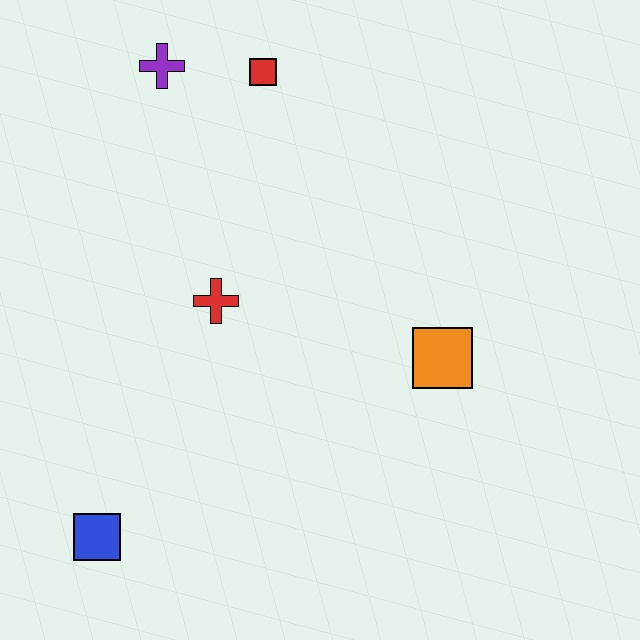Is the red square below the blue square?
No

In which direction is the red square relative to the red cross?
The red square is above the red cross.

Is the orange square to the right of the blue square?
Yes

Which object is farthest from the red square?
The blue square is farthest from the red square.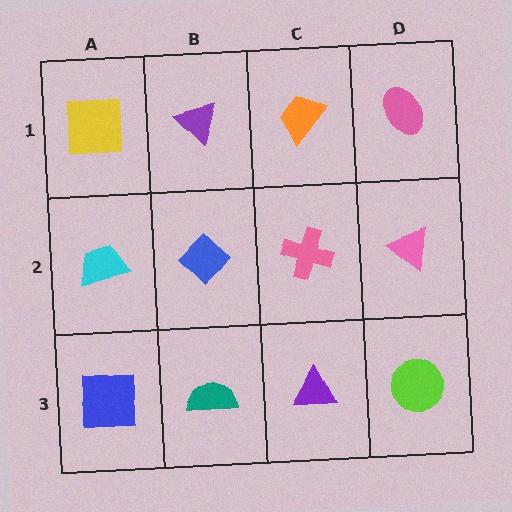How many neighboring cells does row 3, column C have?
3.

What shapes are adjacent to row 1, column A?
A cyan trapezoid (row 2, column A), a purple triangle (row 1, column B).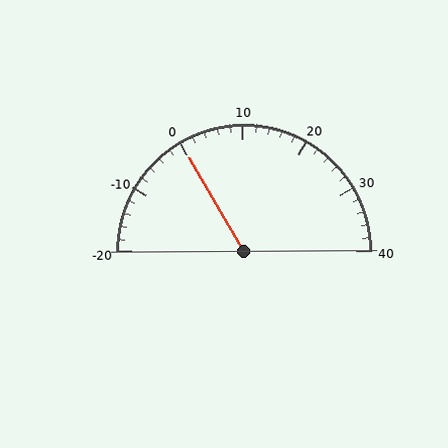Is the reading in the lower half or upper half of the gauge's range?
The reading is in the lower half of the range (-20 to 40).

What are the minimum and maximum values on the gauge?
The gauge ranges from -20 to 40.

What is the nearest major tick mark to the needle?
The nearest major tick mark is 0.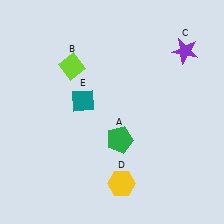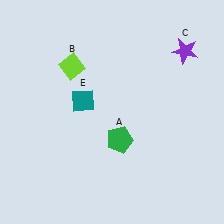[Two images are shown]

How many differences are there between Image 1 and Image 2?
There is 1 difference between the two images.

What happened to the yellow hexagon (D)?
The yellow hexagon (D) was removed in Image 2. It was in the bottom-right area of Image 1.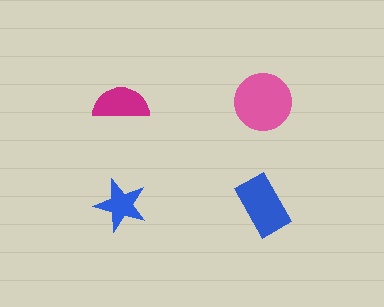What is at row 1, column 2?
A pink circle.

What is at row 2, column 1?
A blue star.